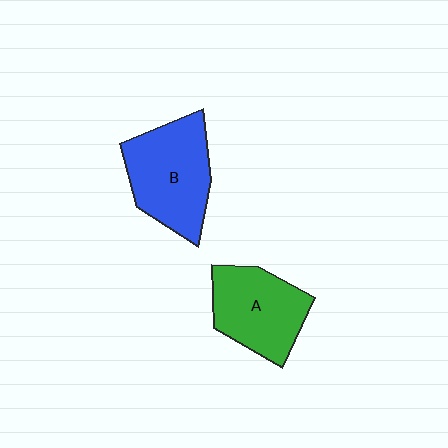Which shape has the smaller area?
Shape A (green).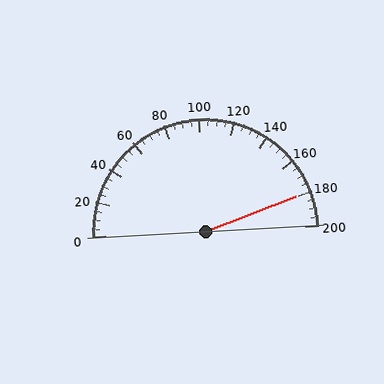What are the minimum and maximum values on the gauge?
The gauge ranges from 0 to 200.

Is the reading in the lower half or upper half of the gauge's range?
The reading is in the upper half of the range (0 to 200).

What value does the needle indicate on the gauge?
The needle indicates approximately 180.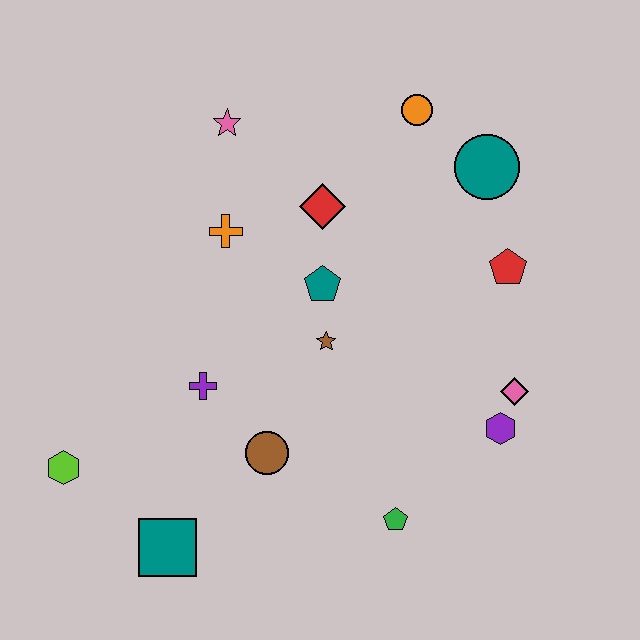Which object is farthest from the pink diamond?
The lime hexagon is farthest from the pink diamond.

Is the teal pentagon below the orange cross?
Yes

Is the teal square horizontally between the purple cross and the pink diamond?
No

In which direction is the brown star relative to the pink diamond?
The brown star is to the left of the pink diamond.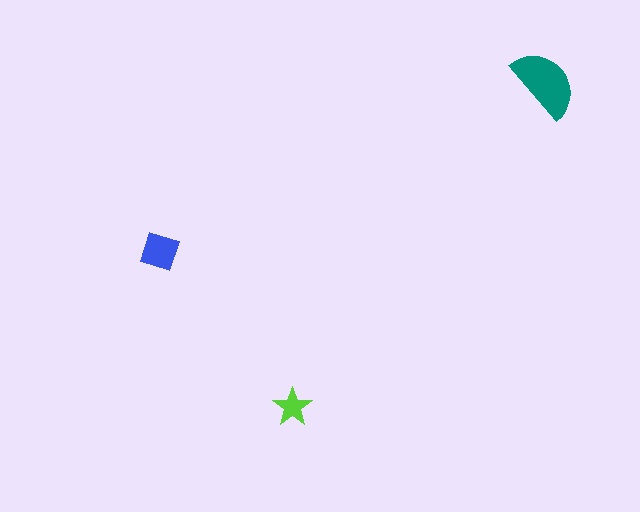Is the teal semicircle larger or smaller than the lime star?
Larger.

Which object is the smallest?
The lime star.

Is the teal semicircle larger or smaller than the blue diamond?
Larger.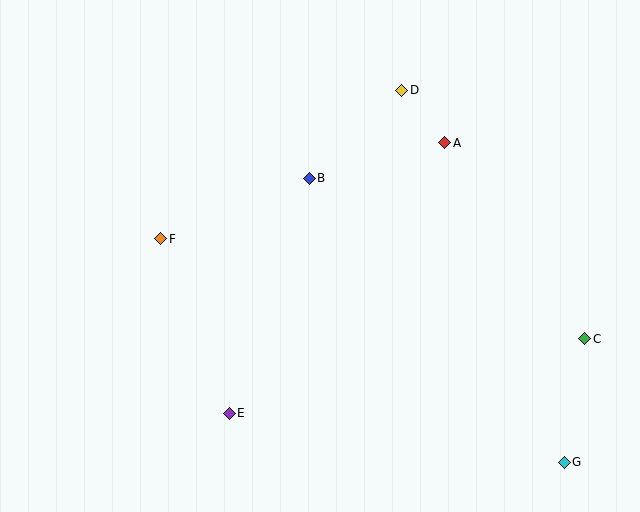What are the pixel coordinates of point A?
Point A is at (445, 143).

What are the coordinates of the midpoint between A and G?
The midpoint between A and G is at (504, 302).